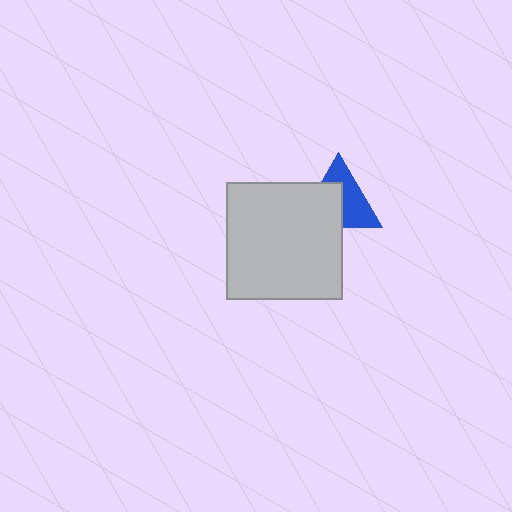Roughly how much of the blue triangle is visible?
About half of it is visible (roughly 51%).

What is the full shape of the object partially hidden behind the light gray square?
The partially hidden object is a blue triangle.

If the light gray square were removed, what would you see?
You would see the complete blue triangle.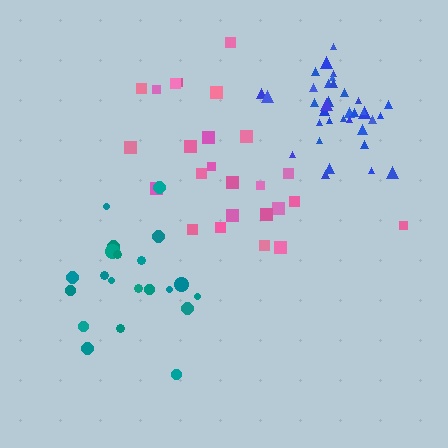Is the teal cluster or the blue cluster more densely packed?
Blue.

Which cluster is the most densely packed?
Blue.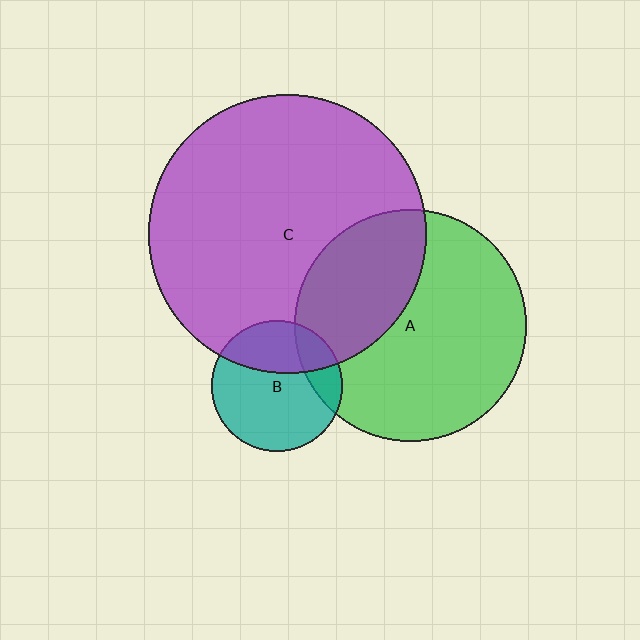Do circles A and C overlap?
Yes.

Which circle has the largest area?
Circle C (purple).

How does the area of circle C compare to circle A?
Approximately 1.4 times.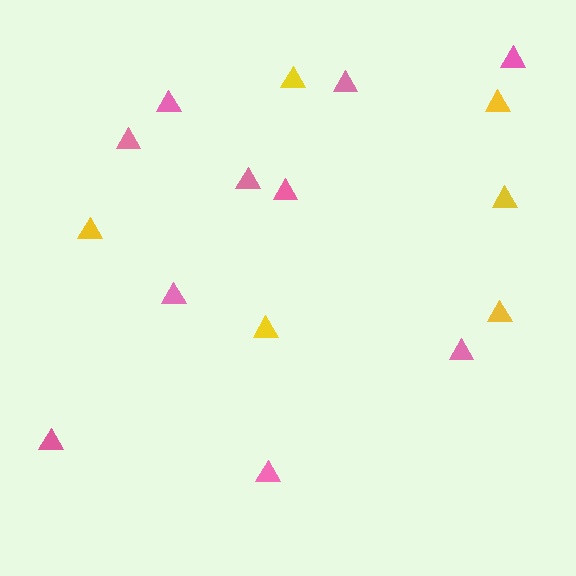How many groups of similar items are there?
There are 2 groups: one group of yellow triangles (6) and one group of pink triangles (10).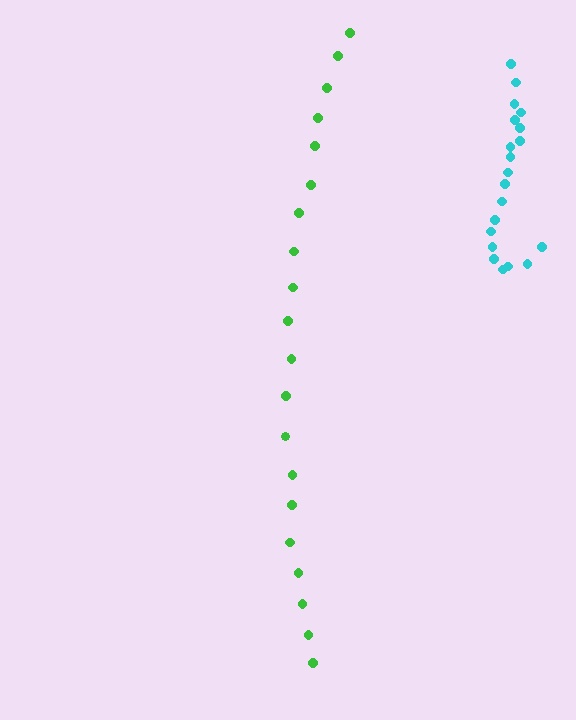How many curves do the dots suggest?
There are 2 distinct paths.